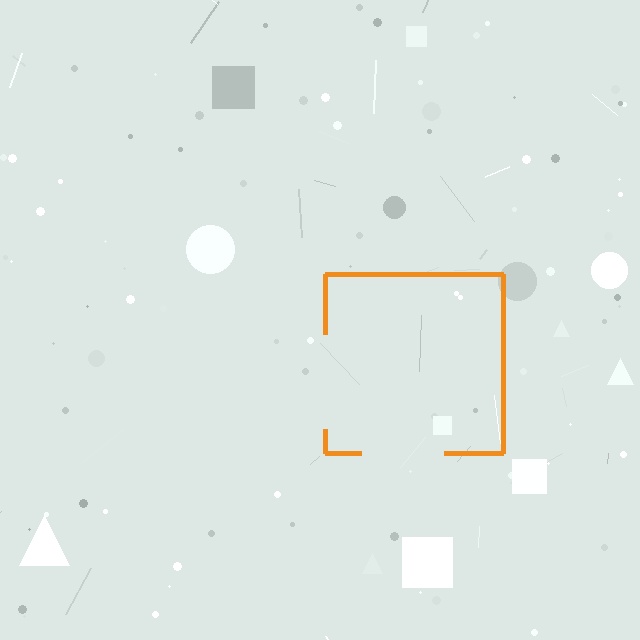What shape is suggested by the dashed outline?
The dashed outline suggests a square.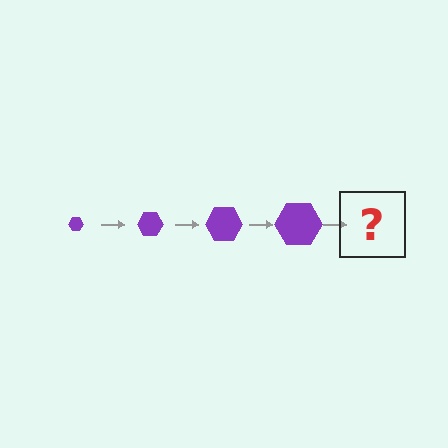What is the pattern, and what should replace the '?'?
The pattern is that the hexagon gets progressively larger each step. The '?' should be a purple hexagon, larger than the previous one.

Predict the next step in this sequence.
The next step is a purple hexagon, larger than the previous one.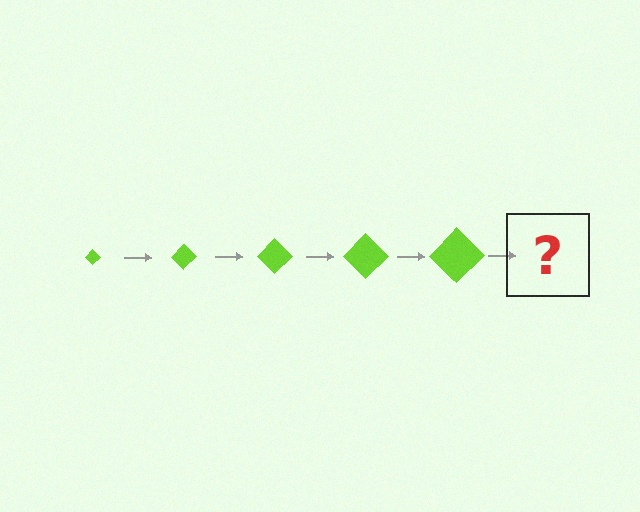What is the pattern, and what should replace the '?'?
The pattern is that the diamond gets progressively larger each step. The '?' should be a lime diamond, larger than the previous one.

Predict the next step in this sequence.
The next step is a lime diamond, larger than the previous one.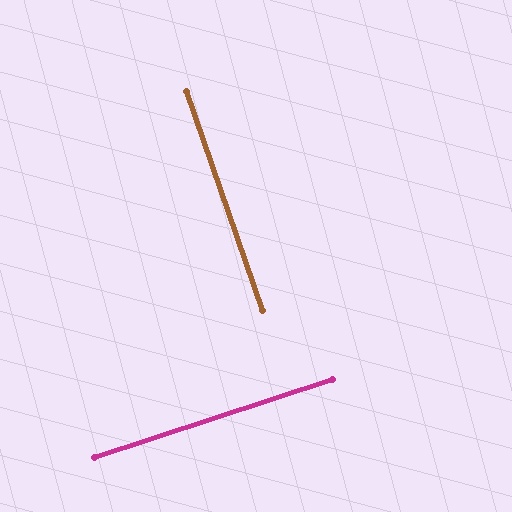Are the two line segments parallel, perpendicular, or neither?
Perpendicular — they meet at approximately 89°.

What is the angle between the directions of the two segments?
Approximately 89 degrees.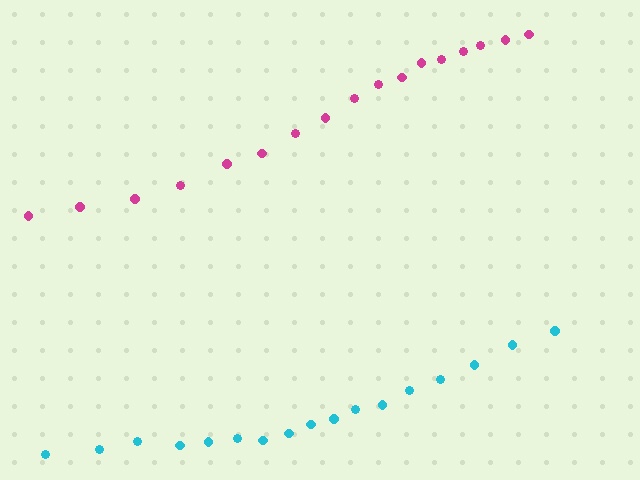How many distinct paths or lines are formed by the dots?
There are 2 distinct paths.